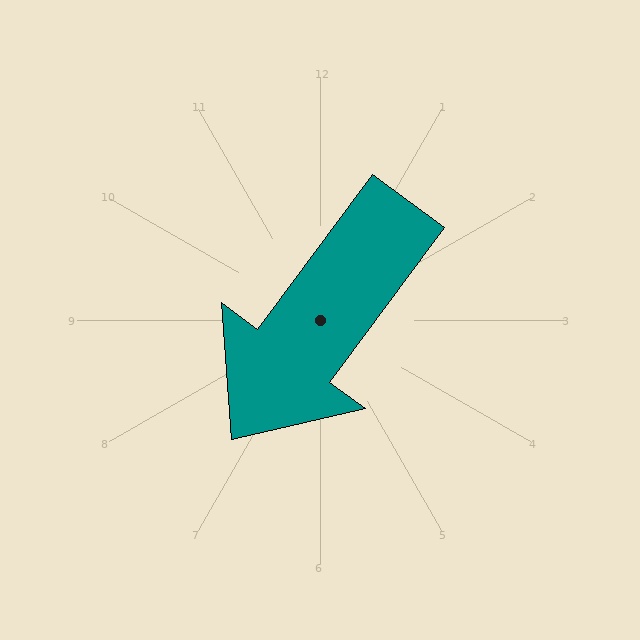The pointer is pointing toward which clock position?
Roughly 7 o'clock.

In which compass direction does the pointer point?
Southwest.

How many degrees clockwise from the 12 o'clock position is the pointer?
Approximately 216 degrees.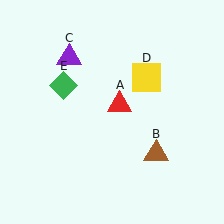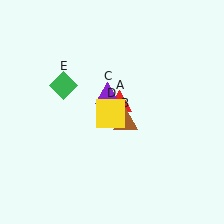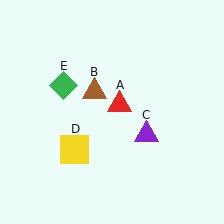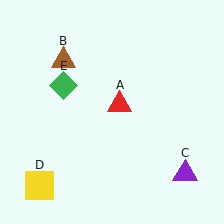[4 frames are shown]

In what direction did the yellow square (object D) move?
The yellow square (object D) moved down and to the left.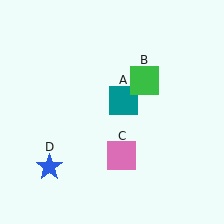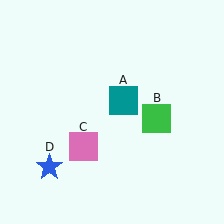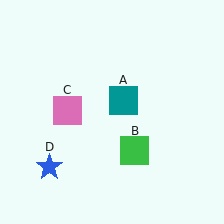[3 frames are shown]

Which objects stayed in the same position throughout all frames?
Teal square (object A) and blue star (object D) remained stationary.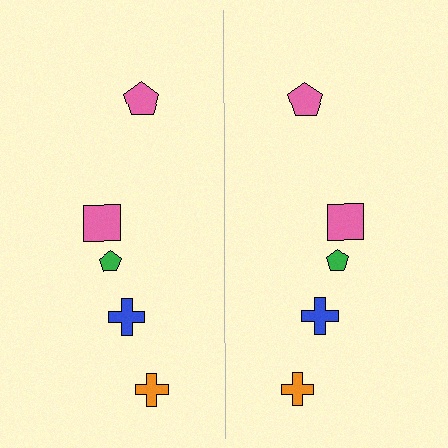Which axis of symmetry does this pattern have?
The pattern has a vertical axis of symmetry running through the center of the image.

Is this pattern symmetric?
Yes, this pattern has bilateral (reflection) symmetry.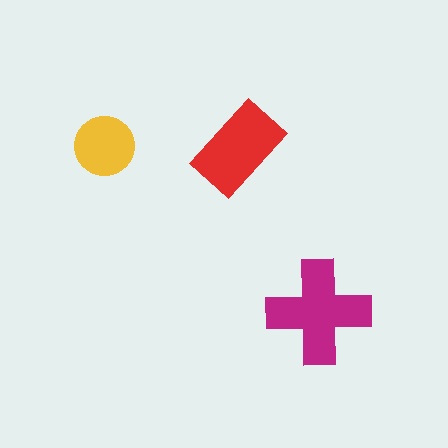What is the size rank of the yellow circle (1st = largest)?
3rd.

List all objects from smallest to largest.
The yellow circle, the red rectangle, the magenta cross.